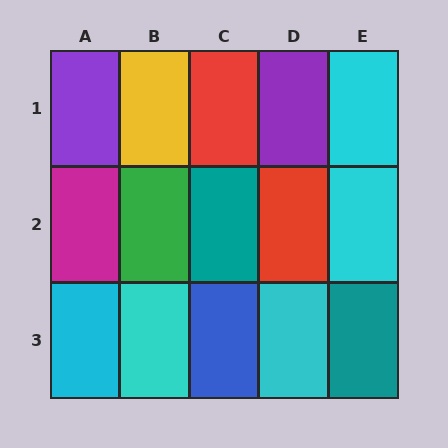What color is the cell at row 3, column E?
Teal.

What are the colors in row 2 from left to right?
Magenta, green, teal, red, cyan.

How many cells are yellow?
1 cell is yellow.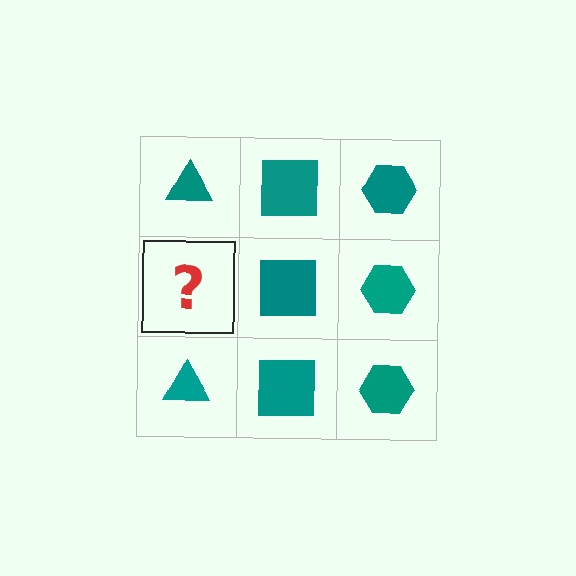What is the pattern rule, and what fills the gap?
The rule is that each column has a consistent shape. The gap should be filled with a teal triangle.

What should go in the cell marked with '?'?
The missing cell should contain a teal triangle.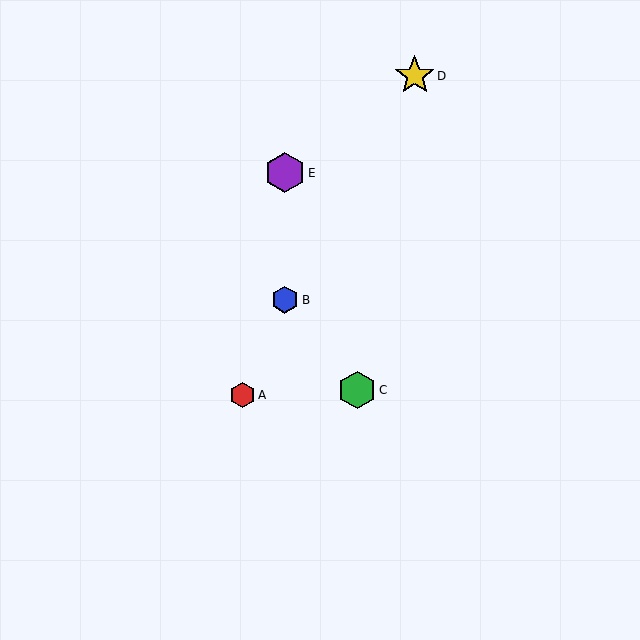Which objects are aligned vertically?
Objects B, E are aligned vertically.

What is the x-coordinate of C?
Object C is at x≈357.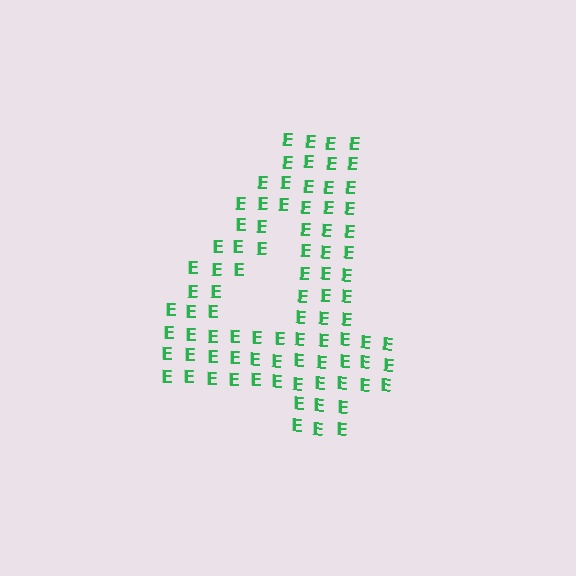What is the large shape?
The large shape is the digit 4.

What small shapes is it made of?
It is made of small letter E's.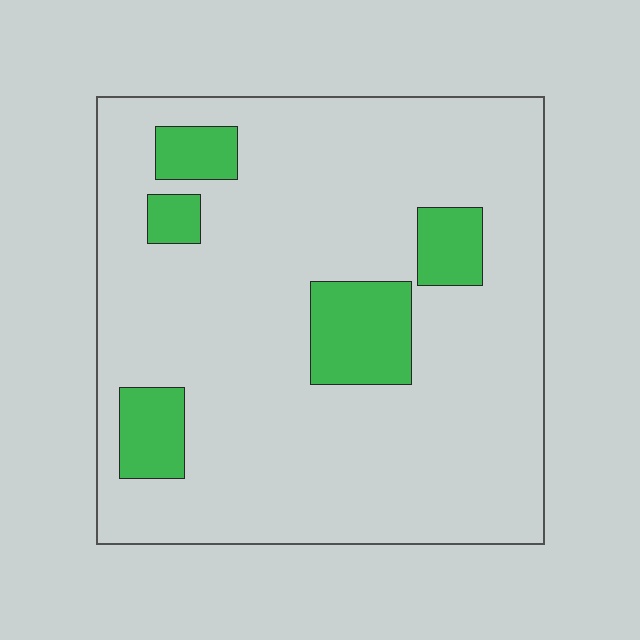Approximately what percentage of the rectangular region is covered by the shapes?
Approximately 15%.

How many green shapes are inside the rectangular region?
5.